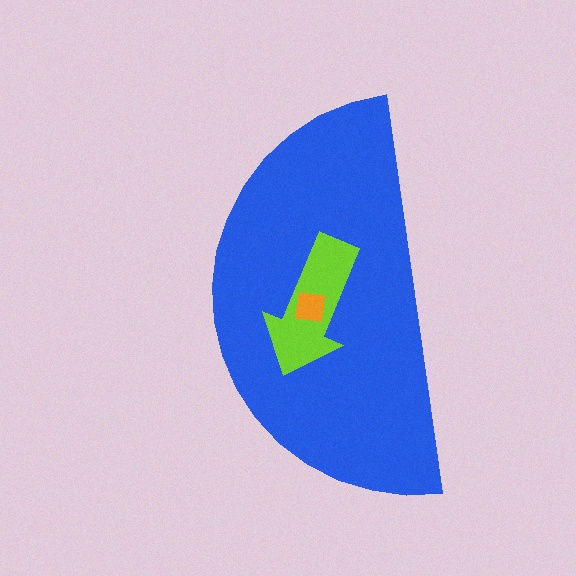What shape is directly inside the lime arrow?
The orange square.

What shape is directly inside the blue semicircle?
The lime arrow.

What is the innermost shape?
The orange square.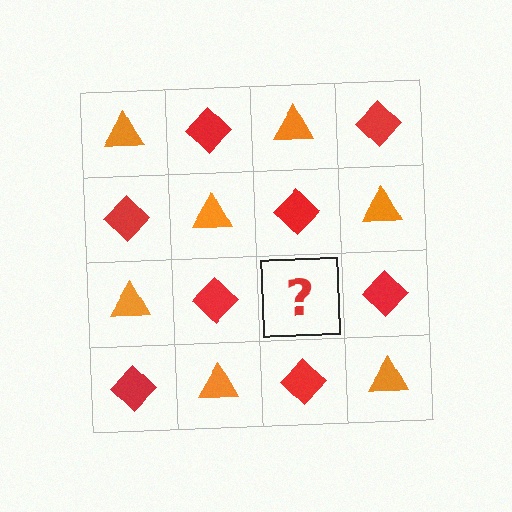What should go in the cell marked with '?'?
The missing cell should contain an orange triangle.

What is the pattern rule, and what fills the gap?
The rule is that it alternates orange triangle and red diamond in a checkerboard pattern. The gap should be filled with an orange triangle.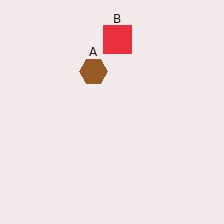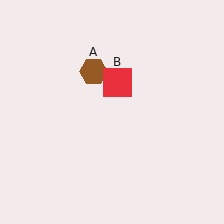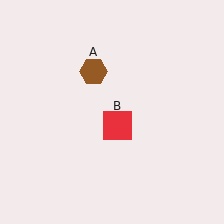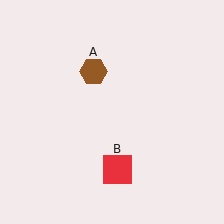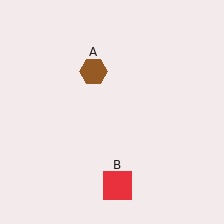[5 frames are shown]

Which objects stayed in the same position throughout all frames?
Brown hexagon (object A) remained stationary.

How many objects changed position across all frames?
1 object changed position: red square (object B).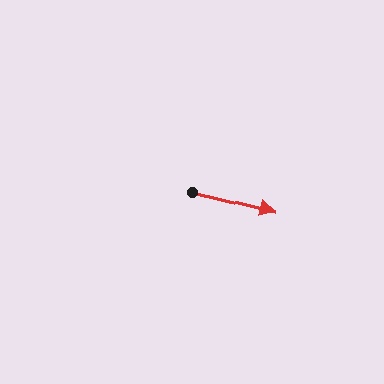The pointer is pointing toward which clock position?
Roughly 3 o'clock.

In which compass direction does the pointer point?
East.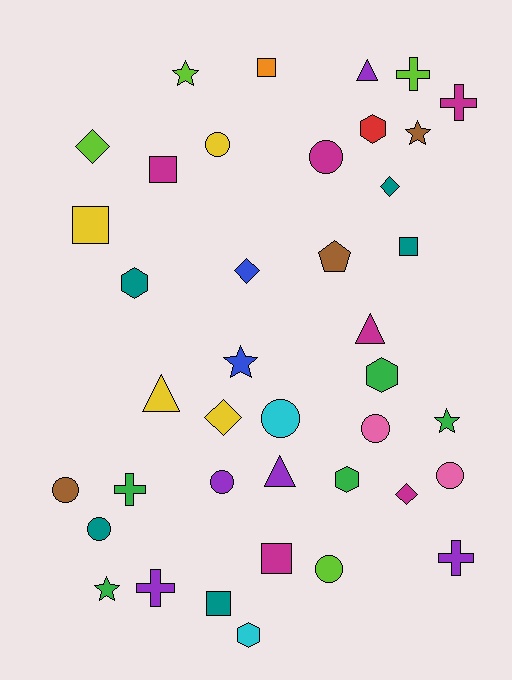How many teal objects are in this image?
There are 5 teal objects.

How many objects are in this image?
There are 40 objects.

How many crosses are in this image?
There are 5 crosses.